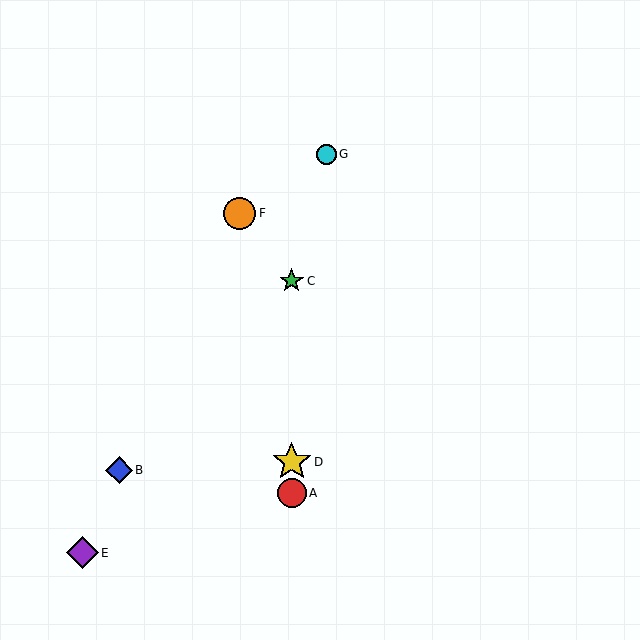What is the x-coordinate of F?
Object F is at x≈240.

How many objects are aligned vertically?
3 objects (A, C, D) are aligned vertically.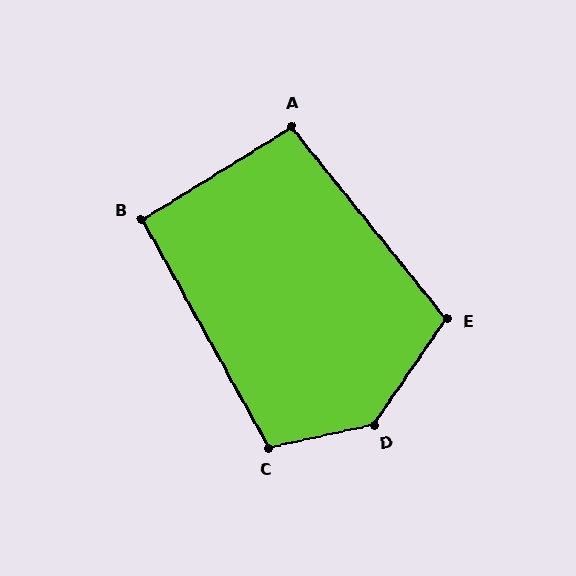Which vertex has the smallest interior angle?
B, at approximately 93 degrees.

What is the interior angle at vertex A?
Approximately 97 degrees (obtuse).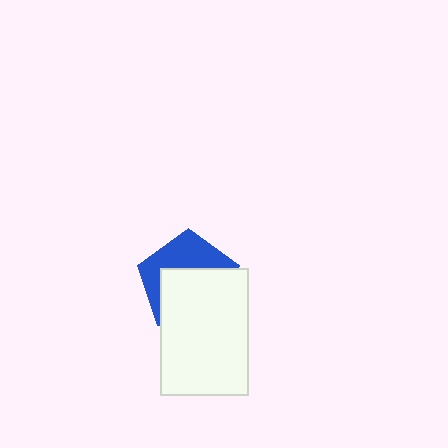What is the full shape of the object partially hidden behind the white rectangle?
The partially hidden object is a blue pentagon.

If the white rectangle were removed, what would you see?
You would see the complete blue pentagon.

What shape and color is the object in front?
The object in front is a white rectangle.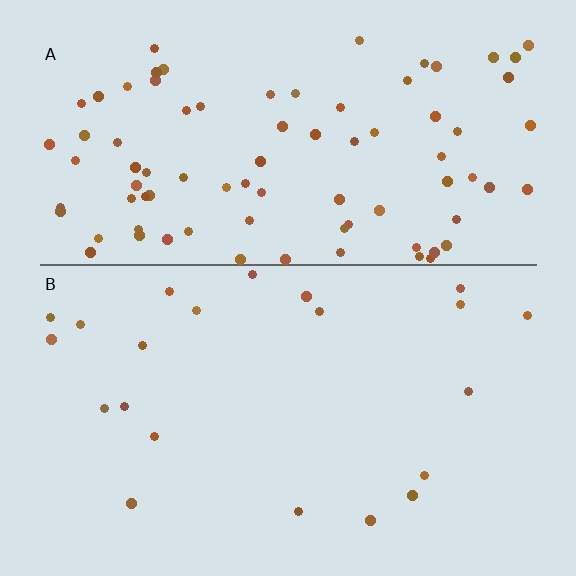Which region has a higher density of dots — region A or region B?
A (the top).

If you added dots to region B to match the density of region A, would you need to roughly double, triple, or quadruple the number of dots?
Approximately quadruple.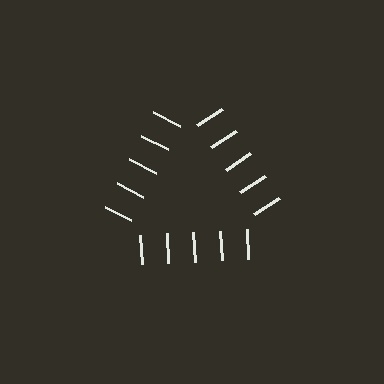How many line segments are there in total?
15 — 5 along each of the 3 edges.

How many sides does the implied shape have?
3 sides — the line-ends trace a triangle.